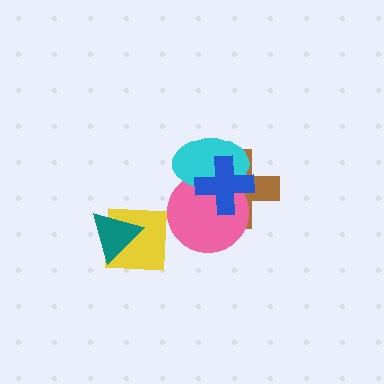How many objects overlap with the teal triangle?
1 object overlaps with the teal triangle.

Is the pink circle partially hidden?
Yes, it is partially covered by another shape.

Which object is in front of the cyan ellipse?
The blue cross is in front of the cyan ellipse.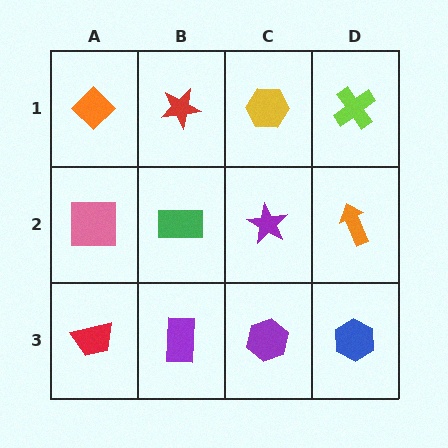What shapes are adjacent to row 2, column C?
A yellow hexagon (row 1, column C), a purple hexagon (row 3, column C), a green rectangle (row 2, column B), an orange arrow (row 2, column D).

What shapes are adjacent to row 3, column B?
A green rectangle (row 2, column B), a red trapezoid (row 3, column A), a purple hexagon (row 3, column C).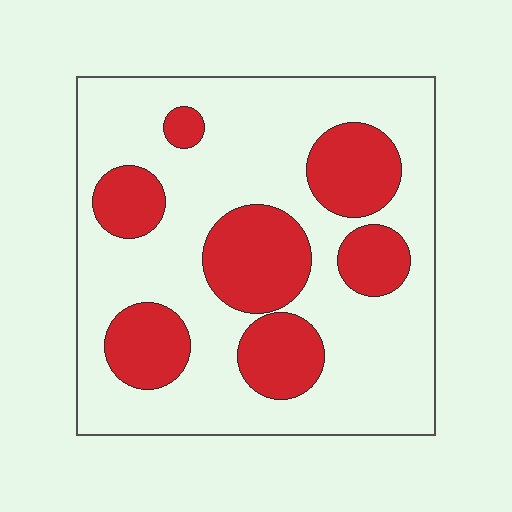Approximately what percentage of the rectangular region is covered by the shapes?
Approximately 30%.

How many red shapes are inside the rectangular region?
7.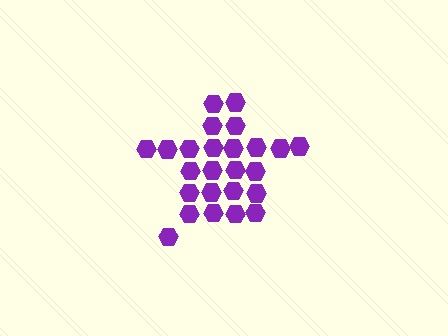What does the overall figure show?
The overall figure shows a star.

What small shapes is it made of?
It is made of small hexagons.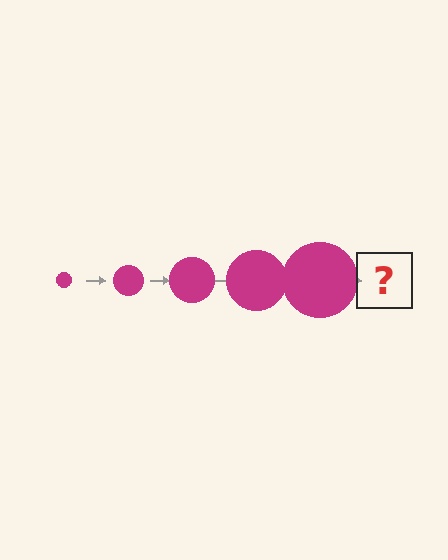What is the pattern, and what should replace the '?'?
The pattern is that the circle gets progressively larger each step. The '?' should be a magenta circle, larger than the previous one.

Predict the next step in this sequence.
The next step is a magenta circle, larger than the previous one.